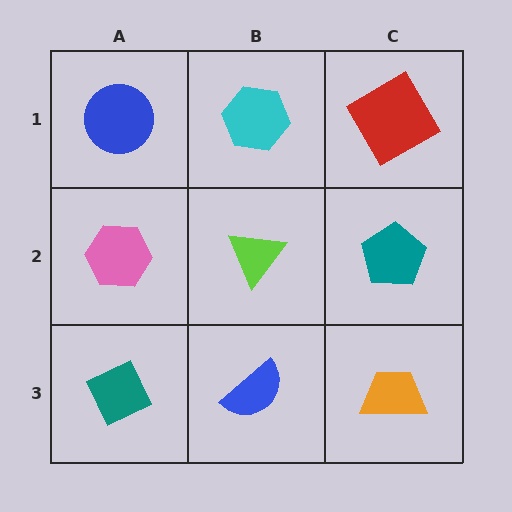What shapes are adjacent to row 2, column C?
A red diamond (row 1, column C), an orange trapezoid (row 3, column C), a lime triangle (row 2, column B).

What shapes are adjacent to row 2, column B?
A cyan hexagon (row 1, column B), a blue semicircle (row 3, column B), a pink hexagon (row 2, column A), a teal pentagon (row 2, column C).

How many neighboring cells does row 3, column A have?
2.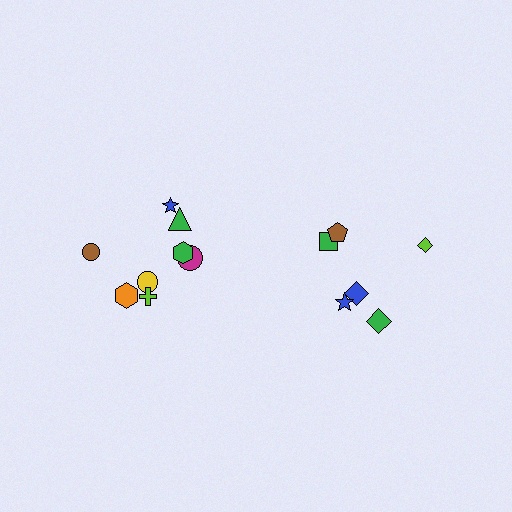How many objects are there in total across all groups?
There are 14 objects.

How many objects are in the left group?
There are 8 objects.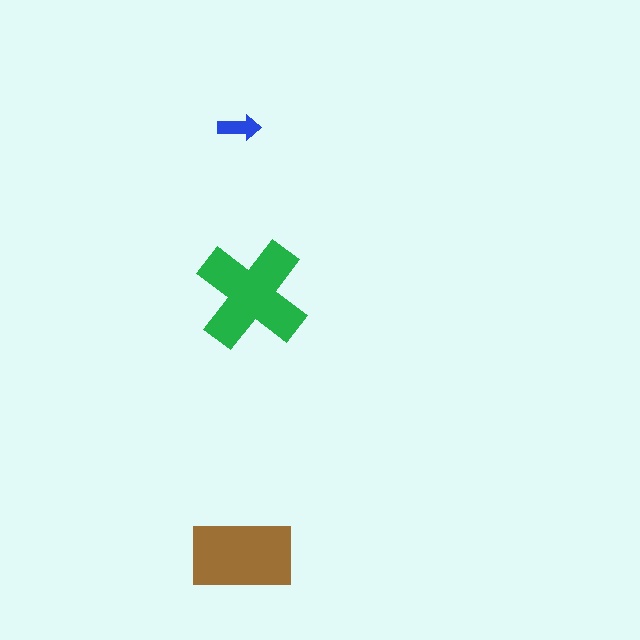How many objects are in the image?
There are 3 objects in the image.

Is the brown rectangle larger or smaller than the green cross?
Smaller.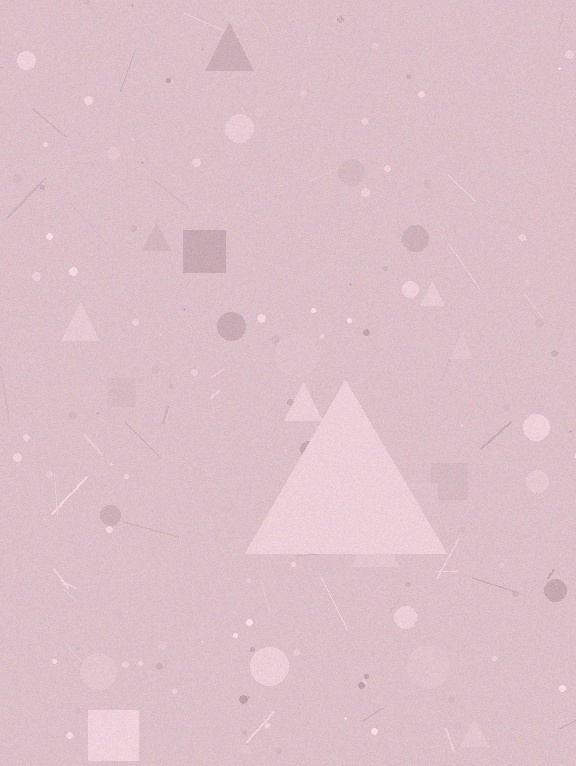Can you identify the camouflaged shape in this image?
The camouflaged shape is a triangle.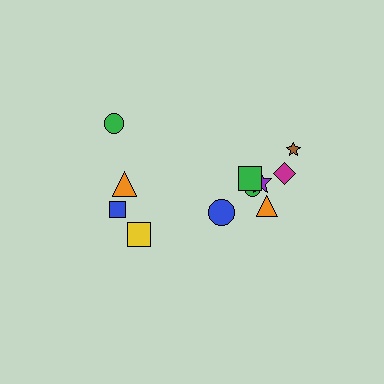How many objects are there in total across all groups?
There are 11 objects.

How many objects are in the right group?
There are 7 objects.